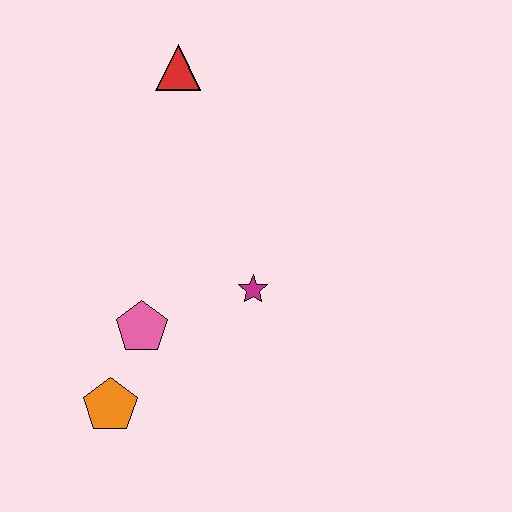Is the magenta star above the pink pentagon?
Yes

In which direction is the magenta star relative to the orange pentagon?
The magenta star is to the right of the orange pentagon.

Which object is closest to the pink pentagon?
The orange pentagon is closest to the pink pentagon.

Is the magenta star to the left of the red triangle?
No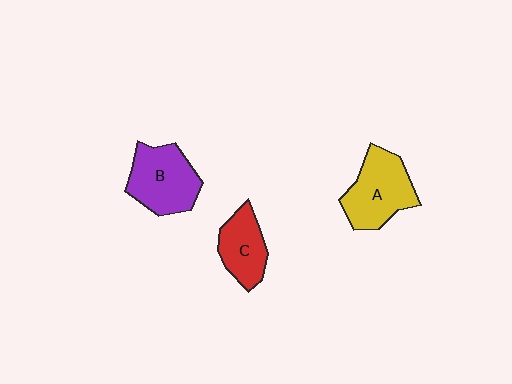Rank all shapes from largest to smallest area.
From largest to smallest: A (yellow), B (purple), C (red).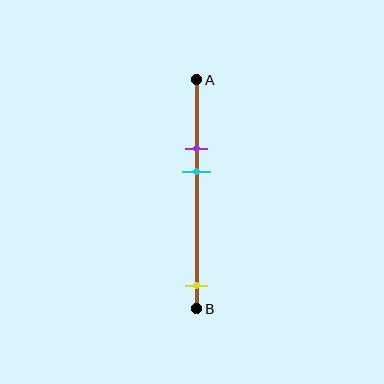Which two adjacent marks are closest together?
The purple and cyan marks are the closest adjacent pair.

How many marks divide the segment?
There are 3 marks dividing the segment.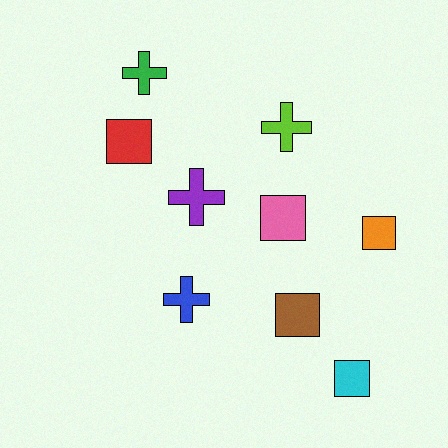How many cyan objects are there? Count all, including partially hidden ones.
There is 1 cyan object.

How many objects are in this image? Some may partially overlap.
There are 9 objects.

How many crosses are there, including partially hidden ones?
There are 4 crosses.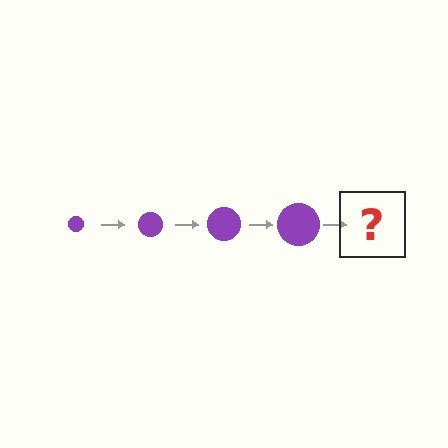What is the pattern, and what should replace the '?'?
The pattern is that the circle gets progressively larger each step. The '?' should be a purple circle, larger than the previous one.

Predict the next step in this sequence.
The next step is a purple circle, larger than the previous one.